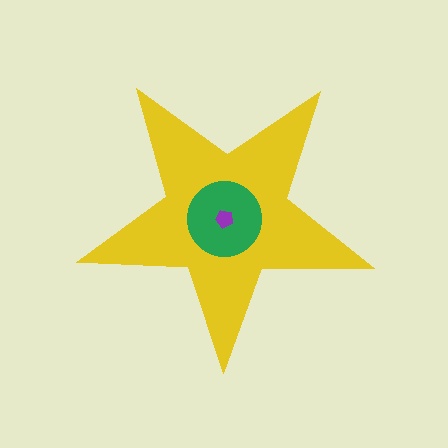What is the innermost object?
The purple pentagon.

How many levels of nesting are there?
3.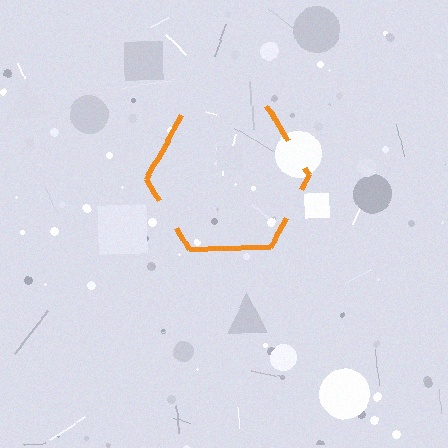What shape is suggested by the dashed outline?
The dashed outline suggests a hexagon.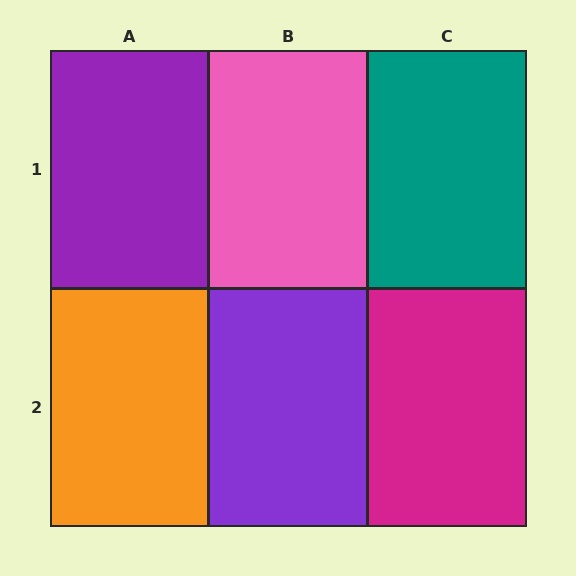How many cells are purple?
2 cells are purple.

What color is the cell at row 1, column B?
Pink.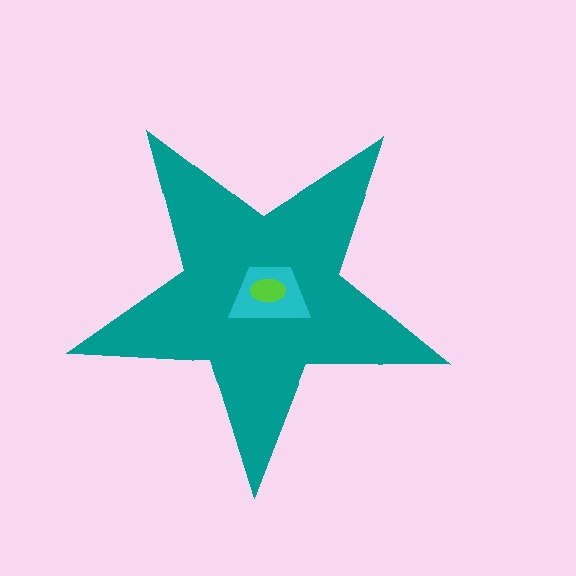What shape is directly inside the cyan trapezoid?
The lime ellipse.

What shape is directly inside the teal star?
The cyan trapezoid.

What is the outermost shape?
The teal star.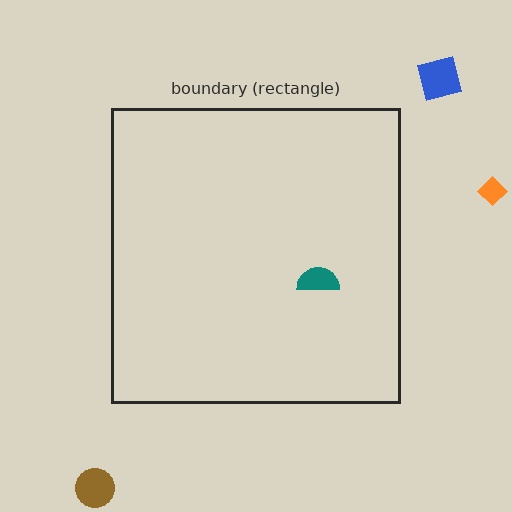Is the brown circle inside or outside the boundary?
Outside.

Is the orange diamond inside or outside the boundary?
Outside.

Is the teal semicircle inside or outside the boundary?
Inside.